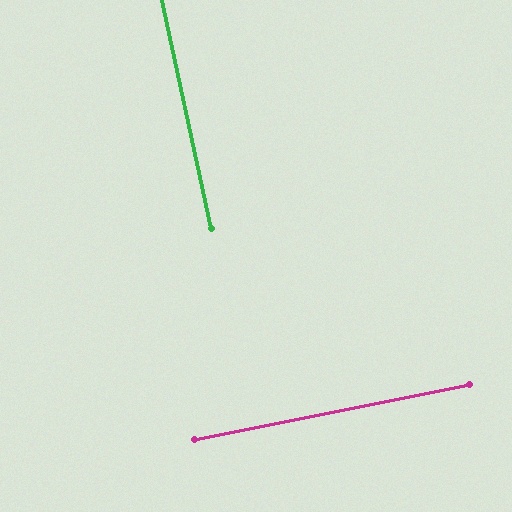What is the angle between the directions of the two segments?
Approximately 89 degrees.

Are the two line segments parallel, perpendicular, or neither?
Perpendicular — they meet at approximately 89°.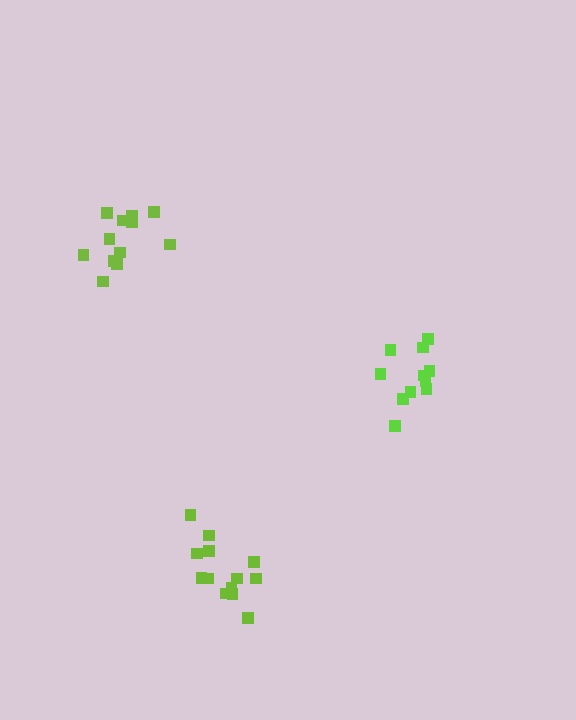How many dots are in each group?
Group 1: 13 dots, Group 2: 12 dots, Group 3: 11 dots (36 total).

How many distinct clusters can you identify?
There are 3 distinct clusters.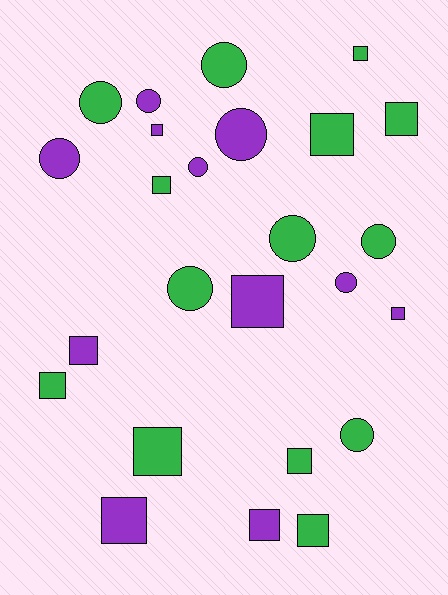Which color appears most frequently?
Green, with 14 objects.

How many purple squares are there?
There are 6 purple squares.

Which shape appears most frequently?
Square, with 14 objects.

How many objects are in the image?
There are 25 objects.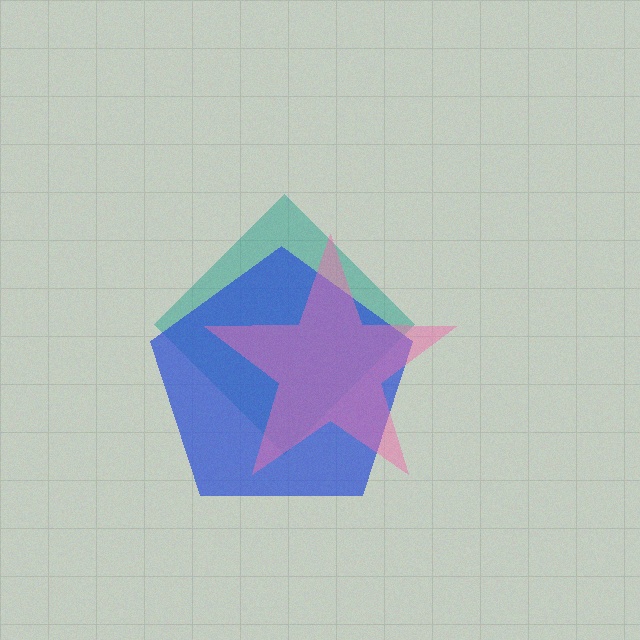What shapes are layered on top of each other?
The layered shapes are: a teal diamond, a blue pentagon, a pink star.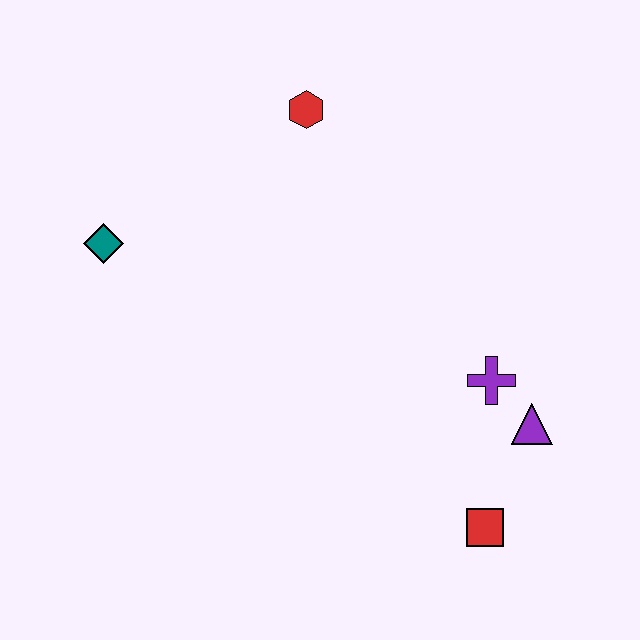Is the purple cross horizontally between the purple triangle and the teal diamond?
Yes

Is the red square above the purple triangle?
No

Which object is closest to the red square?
The purple triangle is closest to the red square.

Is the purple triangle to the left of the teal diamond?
No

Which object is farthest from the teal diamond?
The red square is farthest from the teal diamond.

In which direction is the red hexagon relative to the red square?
The red hexagon is above the red square.